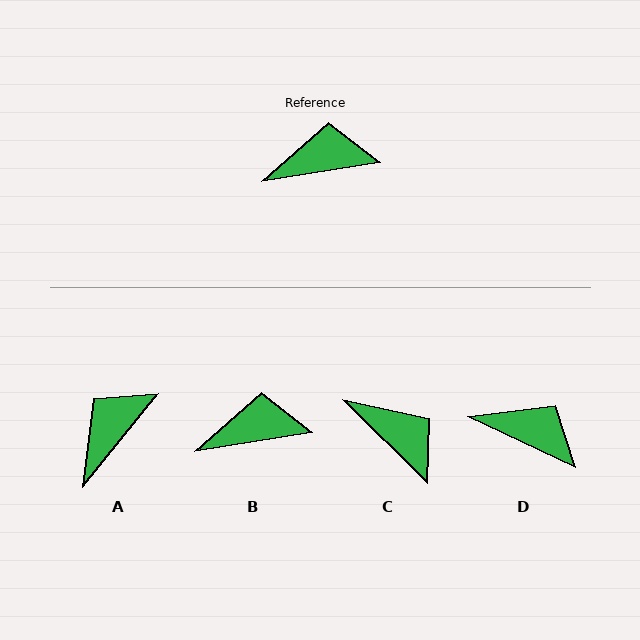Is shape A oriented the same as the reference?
No, it is off by about 42 degrees.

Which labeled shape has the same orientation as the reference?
B.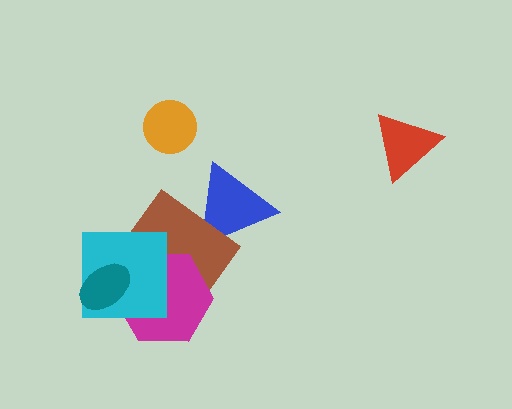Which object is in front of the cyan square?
The teal ellipse is in front of the cyan square.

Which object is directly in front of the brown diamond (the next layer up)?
The magenta hexagon is directly in front of the brown diamond.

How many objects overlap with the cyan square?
3 objects overlap with the cyan square.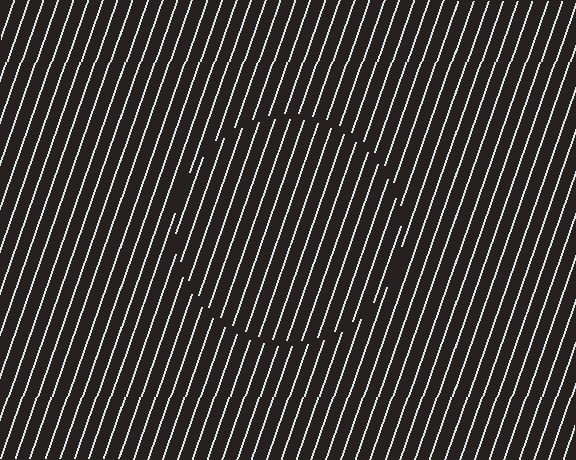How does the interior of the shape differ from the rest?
The interior of the shape contains the same grating, shifted by half a period — the contour is defined by the phase discontinuity where line-ends from the inner and outer gratings abut.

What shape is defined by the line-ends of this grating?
An illusory circle. The interior of the shape contains the same grating, shifted by half a period — the contour is defined by the phase discontinuity where line-ends from the inner and outer gratings abut.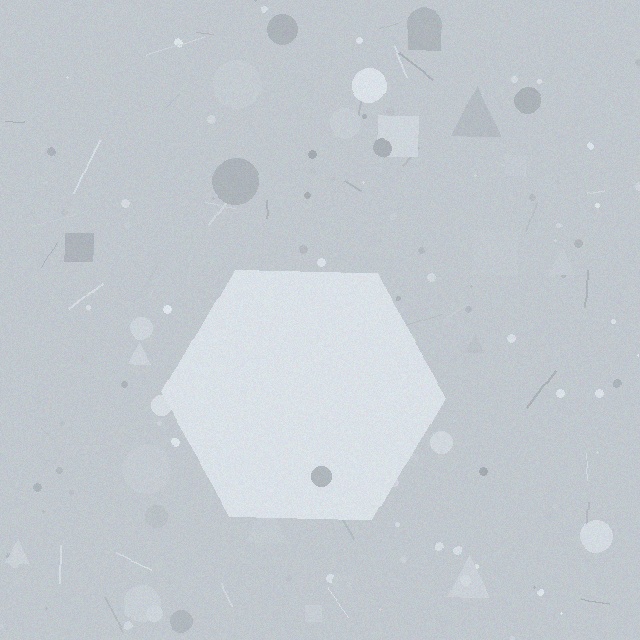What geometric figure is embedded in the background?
A hexagon is embedded in the background.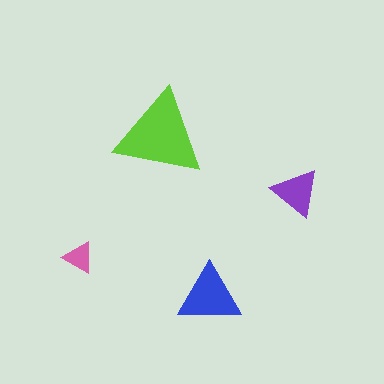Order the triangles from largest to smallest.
the lime one, the blue one, the purple one, the pink one.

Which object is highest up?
The lime triangle is topmost.